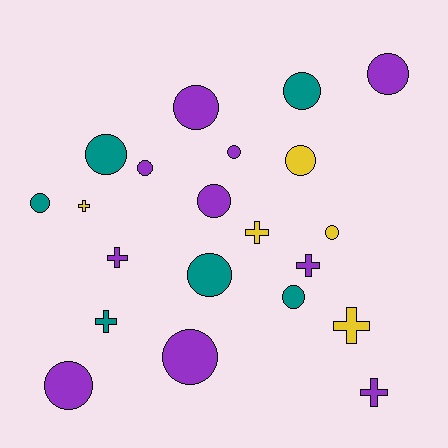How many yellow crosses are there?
There are 3 yellow crosses.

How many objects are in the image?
There are 21 objects.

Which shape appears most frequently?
Circle, with 14 objects.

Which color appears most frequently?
Purple, with 10 objects.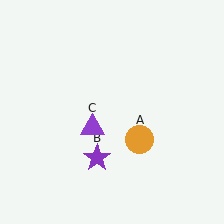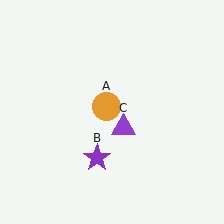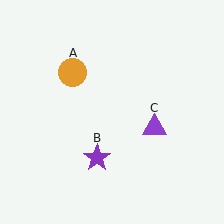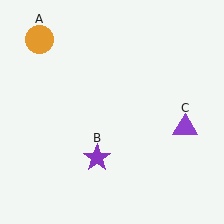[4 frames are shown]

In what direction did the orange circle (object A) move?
The orange circle (object A) moved up and to the left.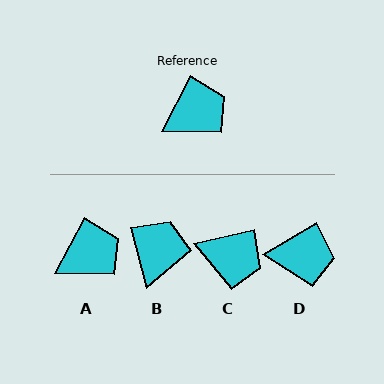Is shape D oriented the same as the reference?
No, it is off by about 31 degrees.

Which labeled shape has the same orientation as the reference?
A.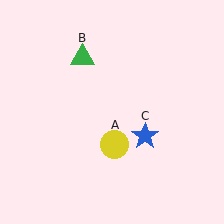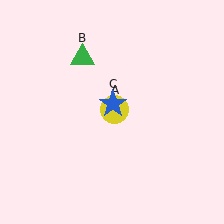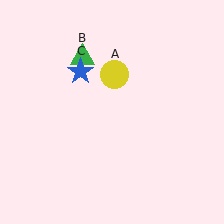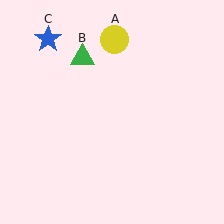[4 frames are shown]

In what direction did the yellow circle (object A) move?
The yellow circle (object A) moved up.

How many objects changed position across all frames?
2 objects changed position: yellow circle (object A), blue star (object C).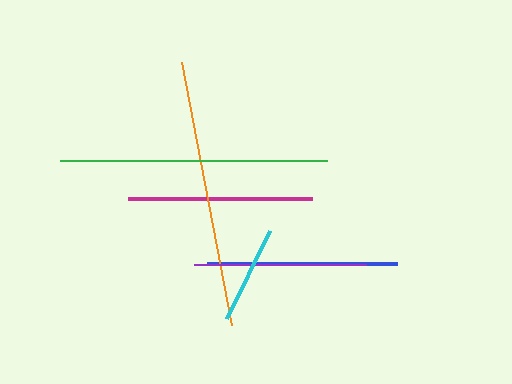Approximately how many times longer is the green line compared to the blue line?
The green line is approximately 1.4 times the length of the blue line.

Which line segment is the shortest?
The cyan line is the shortest at approximately 98 pixels.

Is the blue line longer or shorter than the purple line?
The blue line is longer than the purple line.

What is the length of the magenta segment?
The magenta segment is approximately 184 pixels long.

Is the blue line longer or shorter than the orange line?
The orange line is longer than the blue line.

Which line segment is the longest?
The orange line is the longest at approximately 268 pixels.